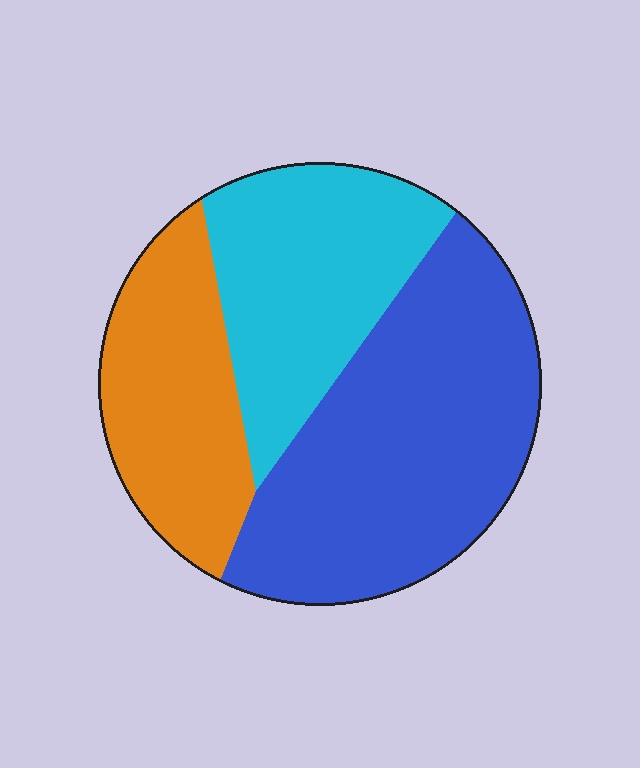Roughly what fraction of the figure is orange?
Orange takes up about one quarter (1/4) of the figure.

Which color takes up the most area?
Blue, at roughly 45%.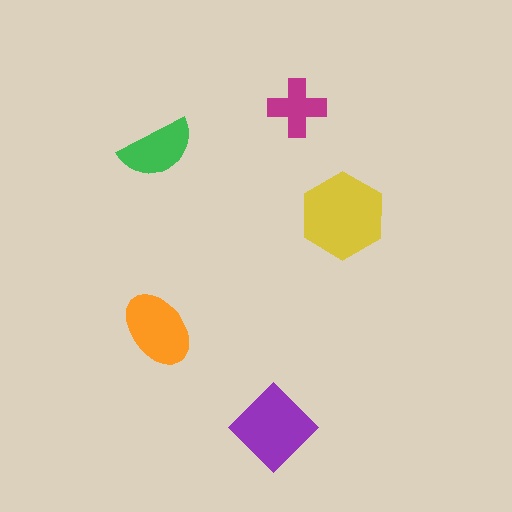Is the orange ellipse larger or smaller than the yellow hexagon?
Smaller.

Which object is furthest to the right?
The yellow hexagon is rightmost.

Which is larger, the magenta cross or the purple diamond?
The purple diamond.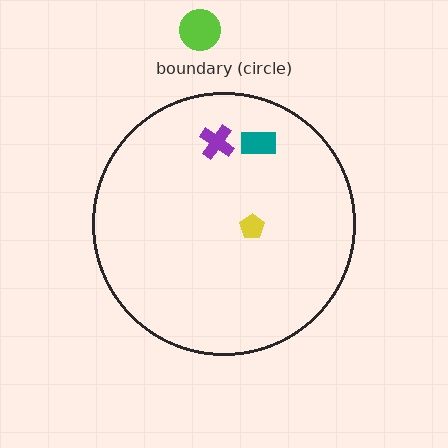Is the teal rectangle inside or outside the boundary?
Inside.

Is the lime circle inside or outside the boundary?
Outside.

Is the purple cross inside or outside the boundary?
Inside.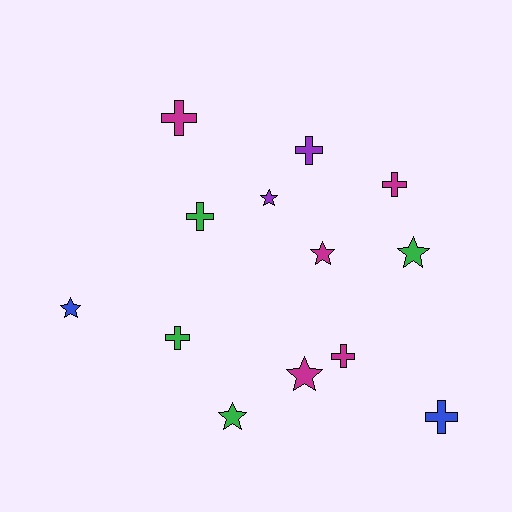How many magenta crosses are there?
There are 3 magenta crosses.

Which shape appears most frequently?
Cross, with 7 objects.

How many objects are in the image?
There are 13 objects.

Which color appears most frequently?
Magenta, with 5 objects.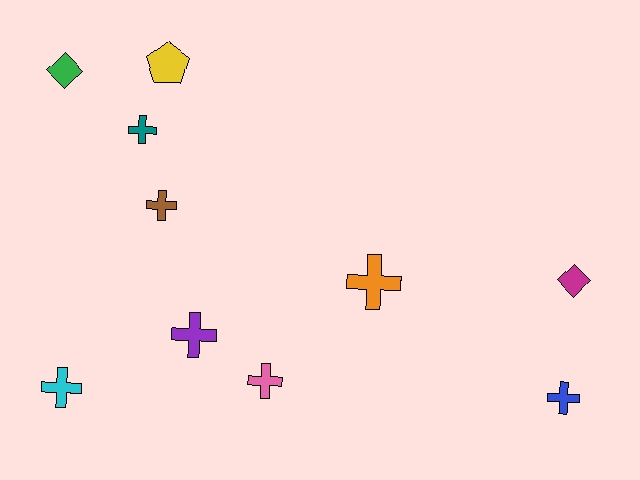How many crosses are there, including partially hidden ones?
There are 7 crosses.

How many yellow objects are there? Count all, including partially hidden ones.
There is 1 yellow object.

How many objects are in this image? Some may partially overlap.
There are 10 objects.